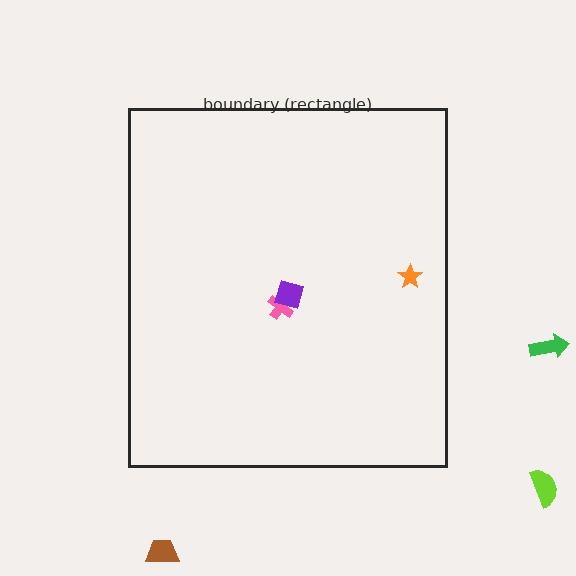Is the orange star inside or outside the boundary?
Inside.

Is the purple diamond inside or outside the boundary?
Inside.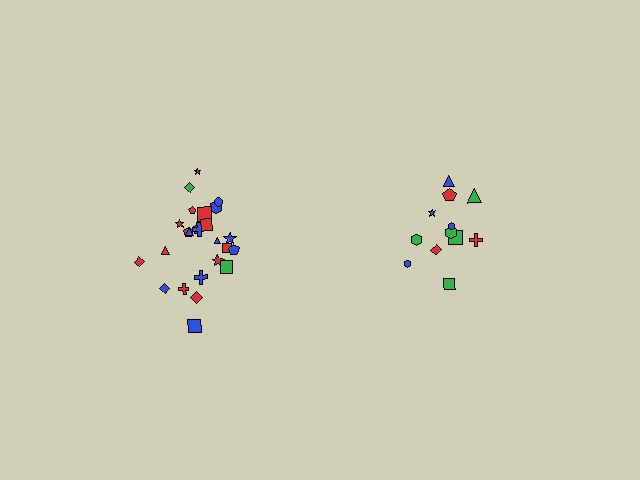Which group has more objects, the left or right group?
The left group.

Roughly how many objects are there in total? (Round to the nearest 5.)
Roughly 35 objects in total.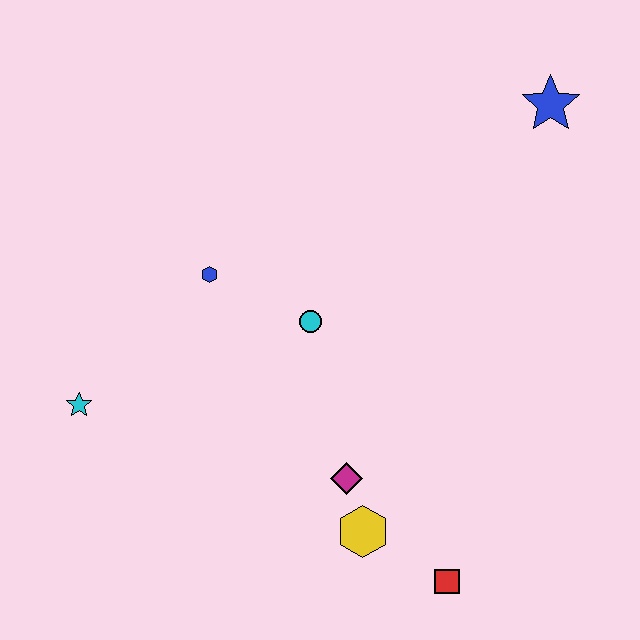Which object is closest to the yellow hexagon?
The magenta diamond is closest to the yellow hexagon.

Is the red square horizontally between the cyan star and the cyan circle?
No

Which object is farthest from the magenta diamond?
The blue star is farthest from the magenta diamond.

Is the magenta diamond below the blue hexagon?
Yes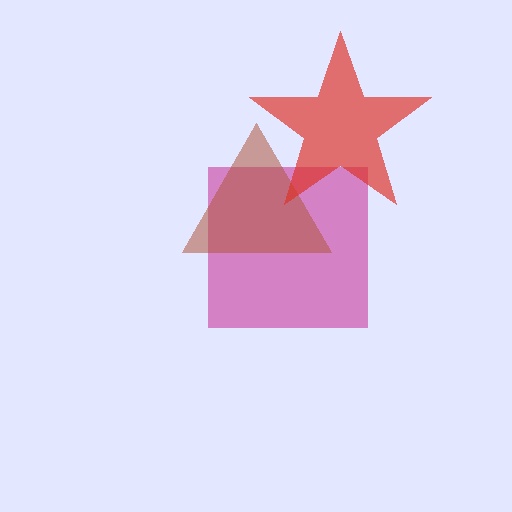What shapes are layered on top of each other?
The layered shapes are: a magenta square, a brown triangle, a red star.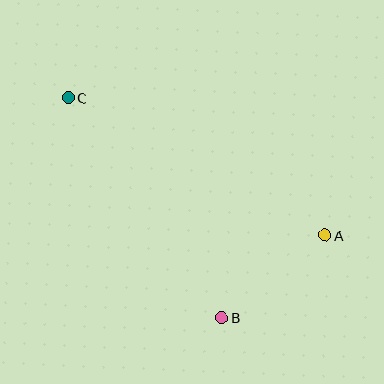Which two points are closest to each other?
Points A and B are closest to each other.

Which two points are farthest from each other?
Points A and C are farthest from each other.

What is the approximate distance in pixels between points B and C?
The distance between B and C is approximately 269 pixels.